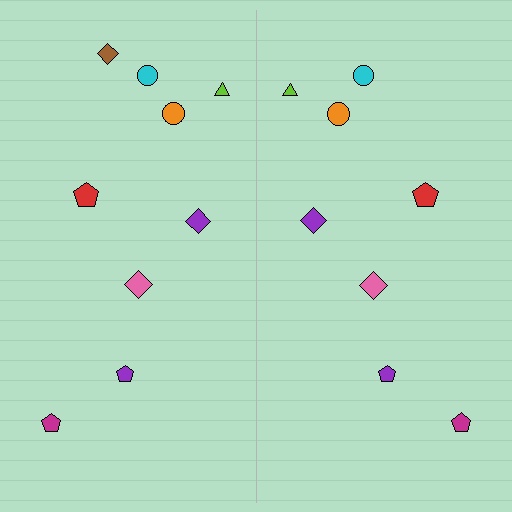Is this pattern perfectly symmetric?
No, the pattern is not perfectly symmetric. A brown diamond is missing from the right side.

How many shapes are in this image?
There are 17 shapes in this image.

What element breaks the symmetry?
A brown diamond is missing from the right side.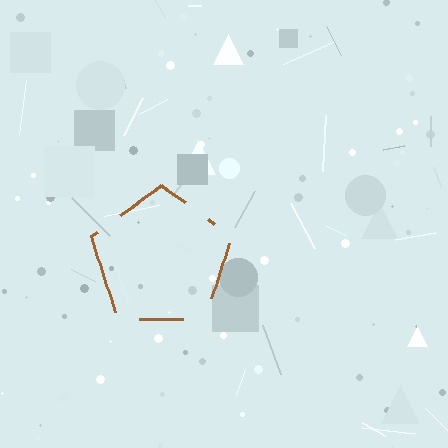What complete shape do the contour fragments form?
The contour fragments form a pentagon.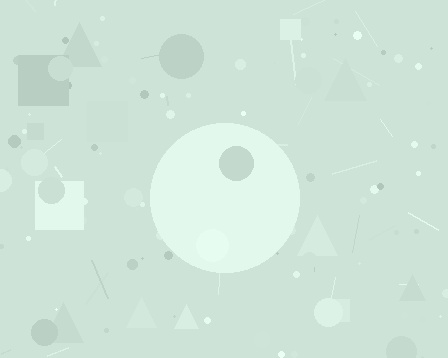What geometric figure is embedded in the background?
A circle is embedded in the background.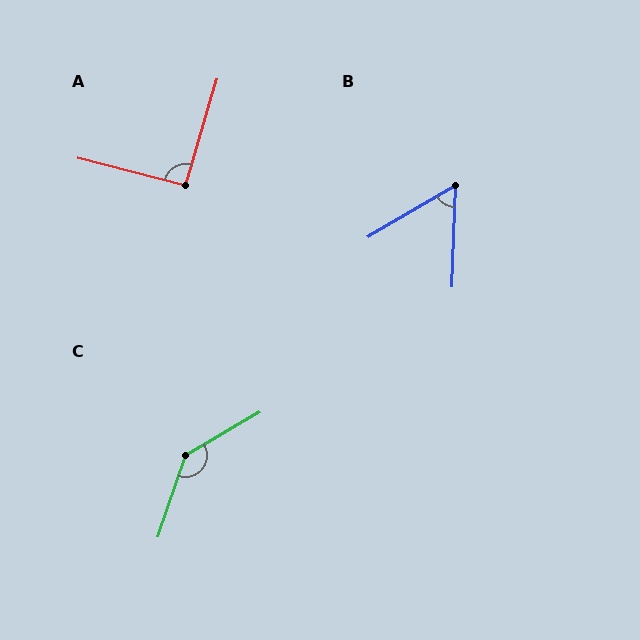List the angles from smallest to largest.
B (58°), A (92°), C (139°).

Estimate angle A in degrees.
Approximately 92 degrees.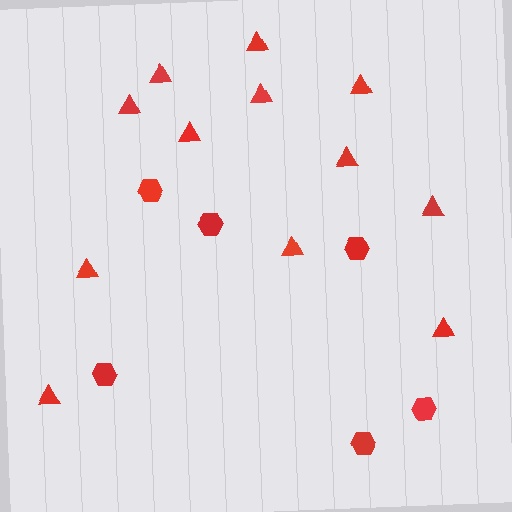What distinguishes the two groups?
There are 2 groups: one group of triangles (12) and one group of hexagons (6).